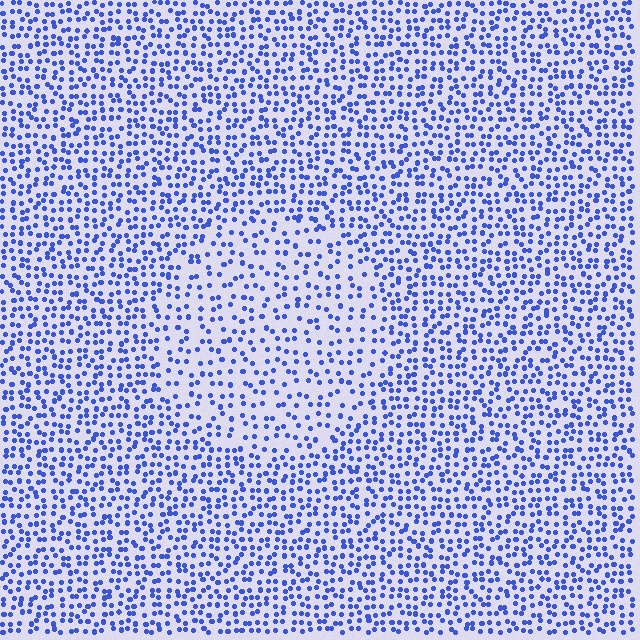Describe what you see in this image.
The image contains small blue elements arranged at two different densities. A circle-shaped region is visible where the elements are less densely packed than the surrounding area.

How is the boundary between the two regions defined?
The boundary is defined by a change in element density (approximately 1.7x ratio). All elements are the same color, size, and shape.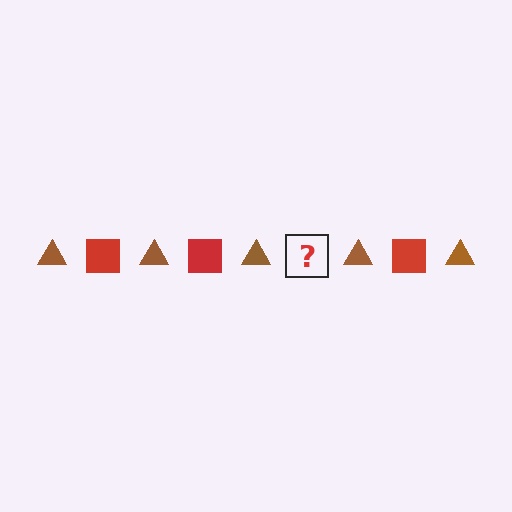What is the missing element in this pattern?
The missing element is a red square.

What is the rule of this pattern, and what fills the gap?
The rule is that the pattern alternates between brown triangle and red square. The gap should be filled with a red square.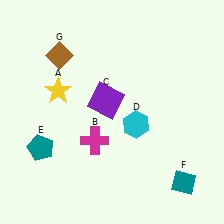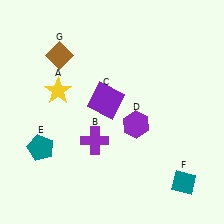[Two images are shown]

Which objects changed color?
B changed from magenta to purple. D changed from cyan to purple.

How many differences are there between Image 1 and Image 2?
There are 2 differences between the two images.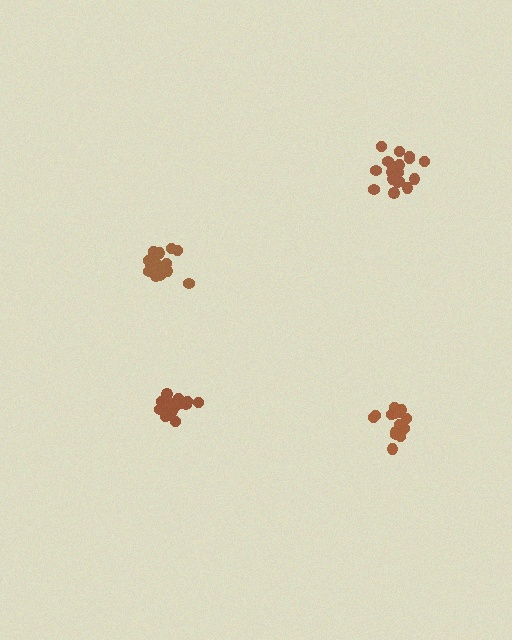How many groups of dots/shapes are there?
There are 4 groups.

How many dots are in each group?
Group 1: 14 dots, Group 2: 19 dots, Group 3: 20 dots, Group 4: 20 dots (73 total).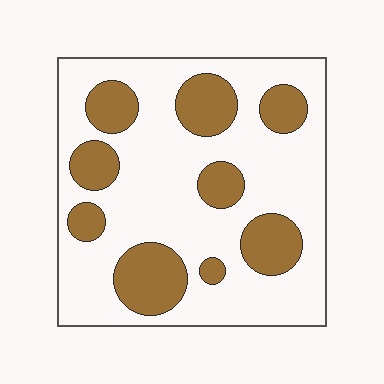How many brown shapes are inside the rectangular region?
9.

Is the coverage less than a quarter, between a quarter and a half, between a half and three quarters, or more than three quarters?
Between a quarter and a half.